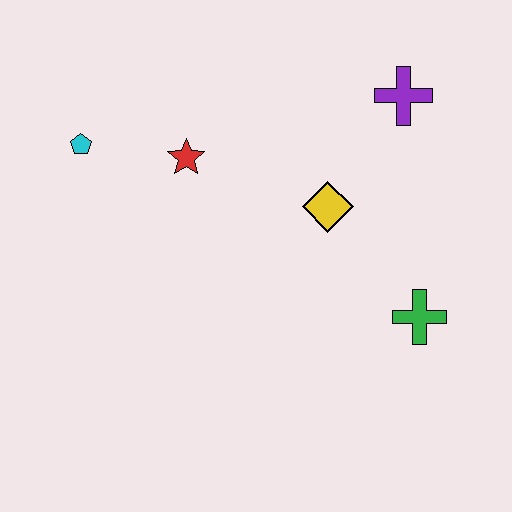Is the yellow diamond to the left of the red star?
No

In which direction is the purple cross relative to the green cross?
The purple cross is above the green cross.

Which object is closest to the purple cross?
The yellow diamond is closest to the purple cross.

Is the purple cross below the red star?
No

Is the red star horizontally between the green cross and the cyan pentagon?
Yes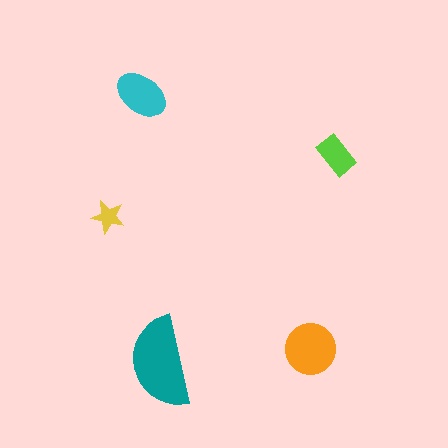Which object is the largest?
The teal semicircle.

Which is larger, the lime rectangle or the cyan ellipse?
The cyan ellipse.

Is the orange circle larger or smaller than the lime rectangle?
Larger.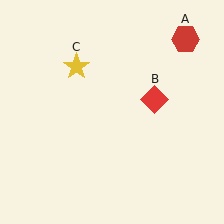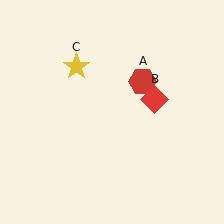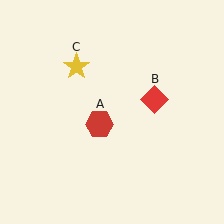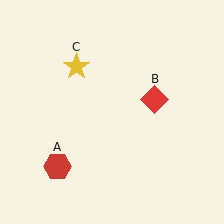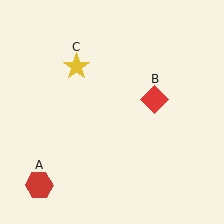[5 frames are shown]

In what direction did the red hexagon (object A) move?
The red hexagon (object A) moved down and to the left.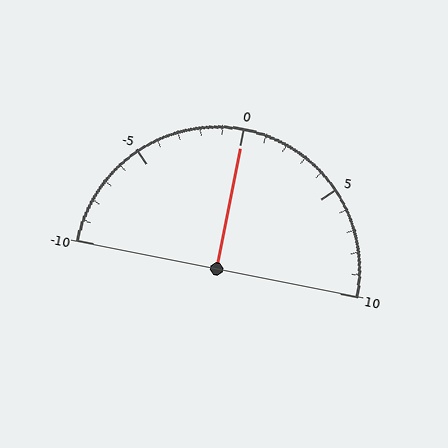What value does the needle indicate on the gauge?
The needle indicates approximately 0.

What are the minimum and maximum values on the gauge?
The gauge ranges from -10 to 10.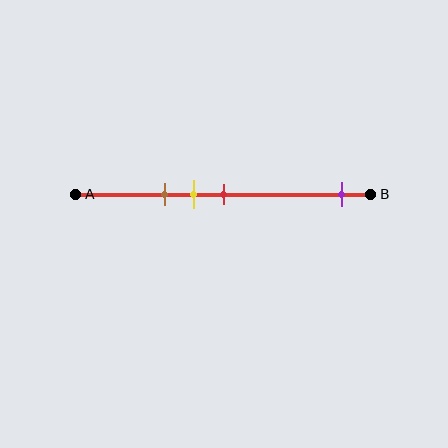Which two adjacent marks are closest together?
The yellow and red marks are the closest adjacent pair.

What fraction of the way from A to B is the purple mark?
The purple mark is approximately 90% (0.9) of the way from A to B.